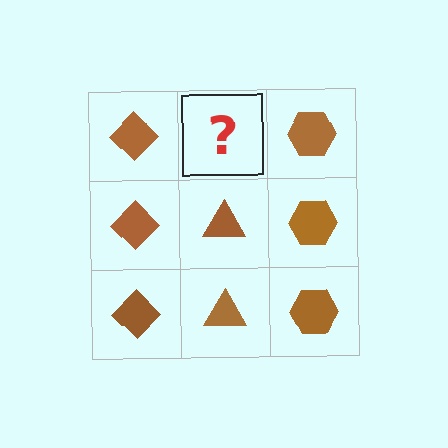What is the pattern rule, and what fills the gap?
The rule is that each column has a consistent shape. The gap should be filled with a brown triangle.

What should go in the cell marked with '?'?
The missing cell should contain a brown triangle.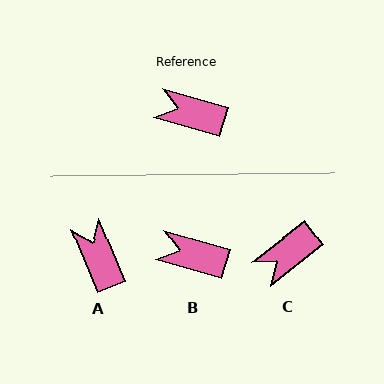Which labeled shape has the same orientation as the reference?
B.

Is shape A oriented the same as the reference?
No, it is off by about 51 degrees.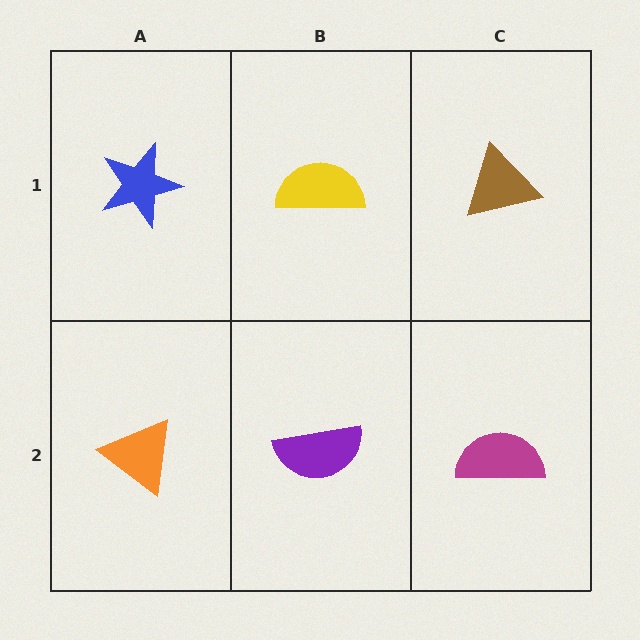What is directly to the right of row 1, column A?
A yellow semicircle.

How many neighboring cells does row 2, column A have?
2.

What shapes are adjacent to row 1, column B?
A purple semicircle (row 2, column B), a blue star (row 1, column A), a brown triangle (row 1, column C).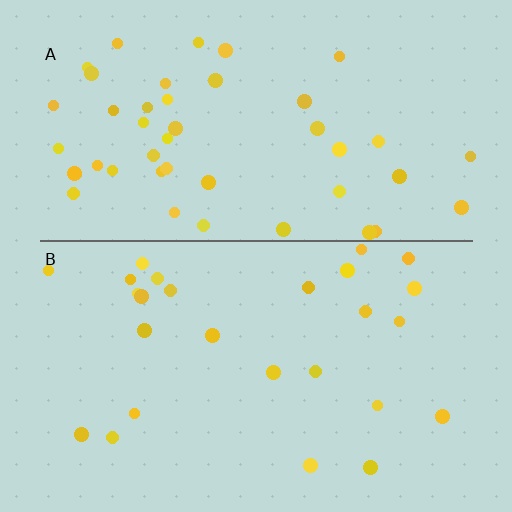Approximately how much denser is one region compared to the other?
Approximately 1.7× — region A over region B.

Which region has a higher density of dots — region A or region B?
A (the top).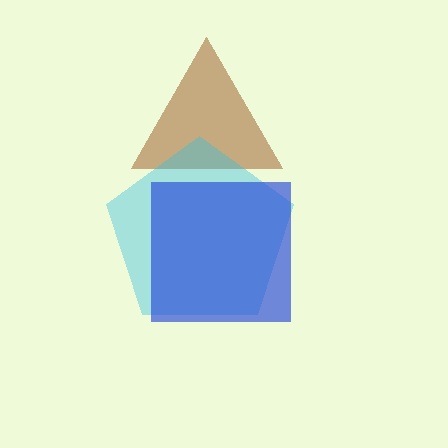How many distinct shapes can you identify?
There are 3 distinct shapes: a brown triangle, a cyan pentagon, a blue square.